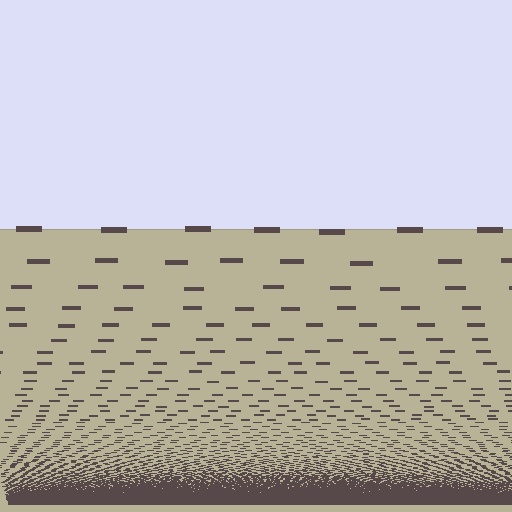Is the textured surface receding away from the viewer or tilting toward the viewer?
The surface appears to tilt toward the viewer. Texture elements get larger and sparser toward the top.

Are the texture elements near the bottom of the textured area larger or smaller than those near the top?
Smaller. The gradient is inverted — elements near the bottom are smaller and denser.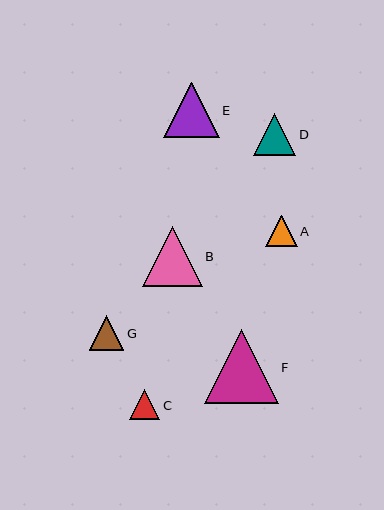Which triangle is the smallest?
Triangle C is the smallest with a size of approximately 30 pixels.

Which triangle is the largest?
Triangle F is the largest with a size of approximately 74 pixels.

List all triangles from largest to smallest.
From largest to smallest: F, B, E, D, G, A, C.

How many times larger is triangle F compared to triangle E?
Triangle F is approximately 1.3 times the size of triangle E.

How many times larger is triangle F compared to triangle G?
Triangle F is approximately 2.1 times the size of triangle G.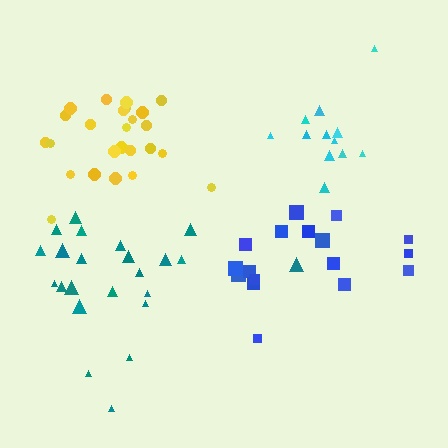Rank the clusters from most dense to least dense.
cyan, yellow, teal, blue.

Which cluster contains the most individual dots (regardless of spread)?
Yellow (25).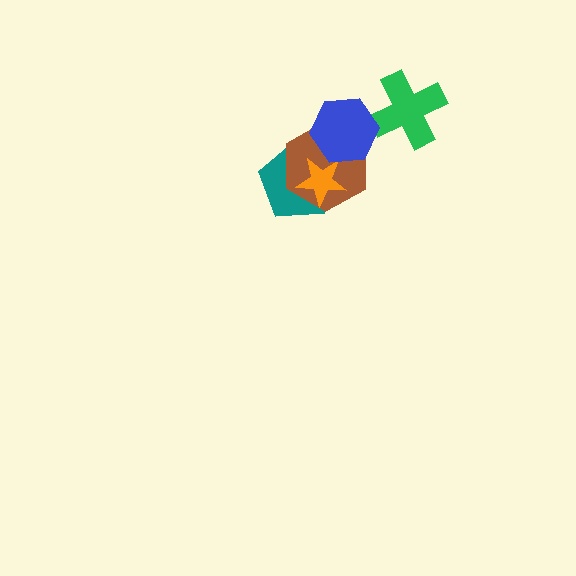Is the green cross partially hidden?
Yes, it is partially covered by another shape.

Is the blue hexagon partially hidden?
No, no other shape covers it.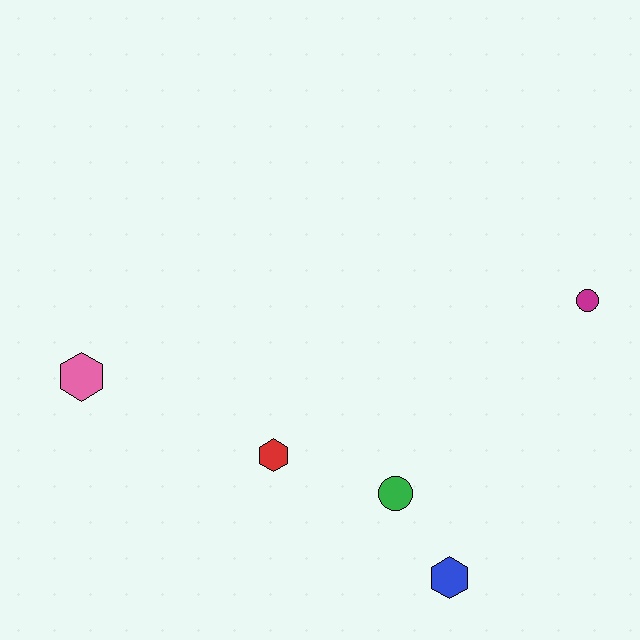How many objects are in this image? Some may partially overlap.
There are 5 objects.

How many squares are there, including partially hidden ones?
There are no squares.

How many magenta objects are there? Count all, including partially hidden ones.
There is 1 magenta object.